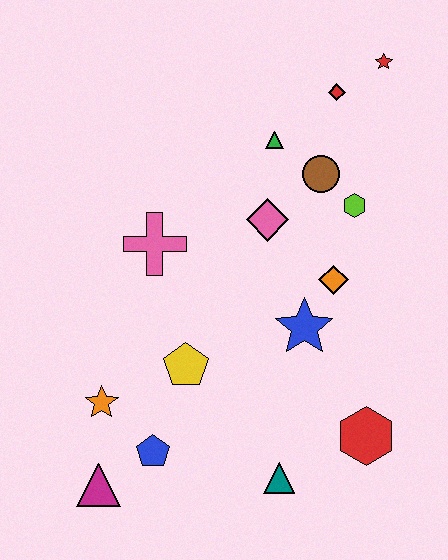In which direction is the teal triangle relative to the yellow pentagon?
The teal triangle is below the yellow pentagon.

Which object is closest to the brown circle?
The lime hexagon is closest to the brown circle.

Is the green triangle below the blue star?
No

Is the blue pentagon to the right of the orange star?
Yes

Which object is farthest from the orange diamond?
The magenta triangle is farthest from the orange diamond.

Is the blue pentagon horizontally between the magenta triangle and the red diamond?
Yes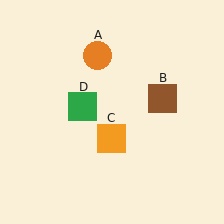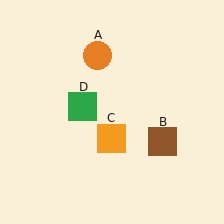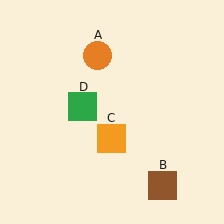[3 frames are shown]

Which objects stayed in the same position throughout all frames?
Orange circle (object A) and orange square (object C) and green square (object D) remained stationary.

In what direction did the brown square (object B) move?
The brown square (object B) moved down.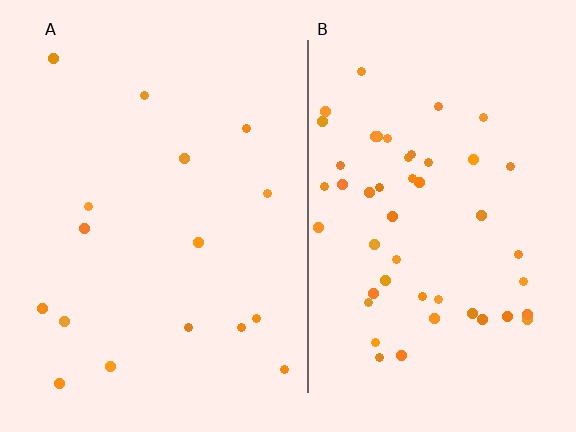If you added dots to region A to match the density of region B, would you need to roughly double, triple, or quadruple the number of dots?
Approximately triple.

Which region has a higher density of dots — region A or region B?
B (the right).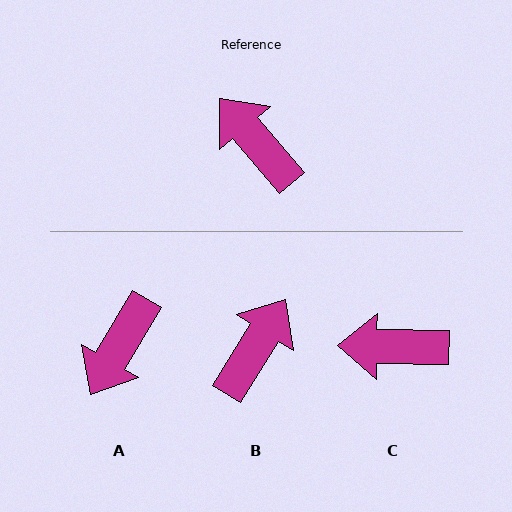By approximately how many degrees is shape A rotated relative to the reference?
Approximately 109 degrees counter-clockwise.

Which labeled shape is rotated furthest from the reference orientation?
A, about 109 degrees away.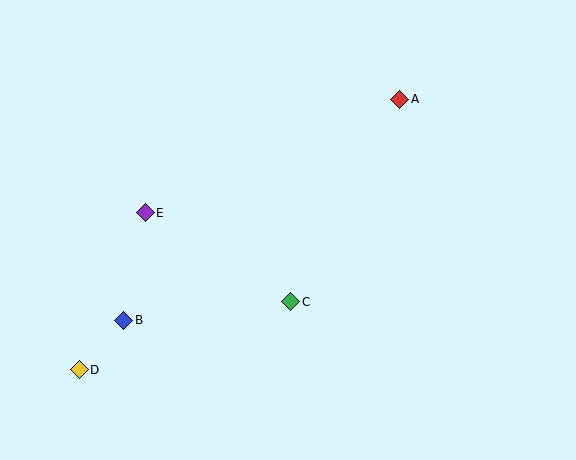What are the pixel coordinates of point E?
Point E is at (145, 213).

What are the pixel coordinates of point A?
Point A is at (400, 99).